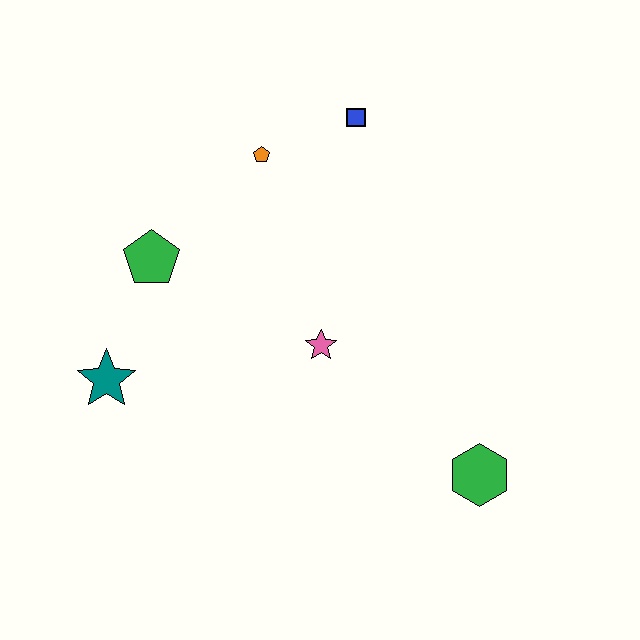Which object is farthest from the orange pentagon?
The green hexagon is farthest from the orange pentagon.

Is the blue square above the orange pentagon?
Yes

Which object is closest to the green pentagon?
The teal star is closest to the green pentagon.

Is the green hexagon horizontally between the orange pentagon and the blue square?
No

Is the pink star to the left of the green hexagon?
Yes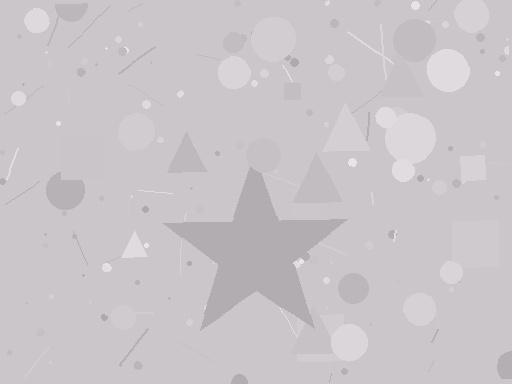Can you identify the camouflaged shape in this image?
The camouflaged shape is a star.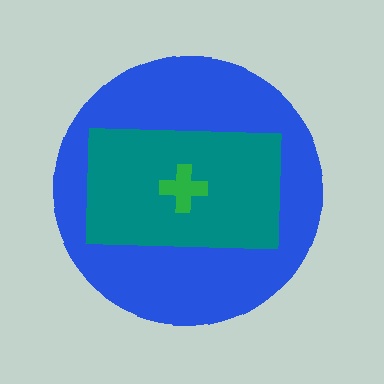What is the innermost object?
The green cross.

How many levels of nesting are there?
3.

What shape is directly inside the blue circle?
The teal rectangle.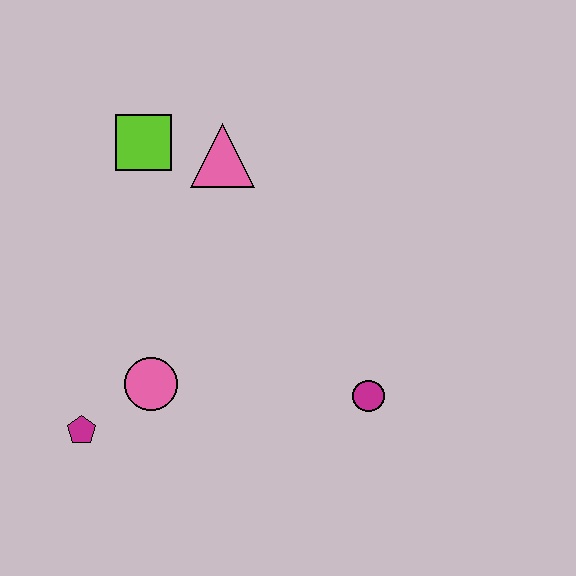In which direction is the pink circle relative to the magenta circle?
The pink circle is to the left of the magenta circle.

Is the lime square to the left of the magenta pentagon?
No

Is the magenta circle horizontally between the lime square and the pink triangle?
No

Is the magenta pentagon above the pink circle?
No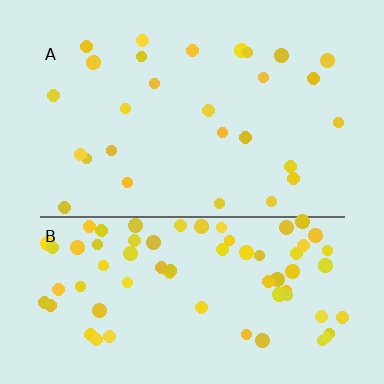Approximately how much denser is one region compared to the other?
Approximately 2.7× — region B over region A.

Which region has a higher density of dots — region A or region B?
B (the bottom).